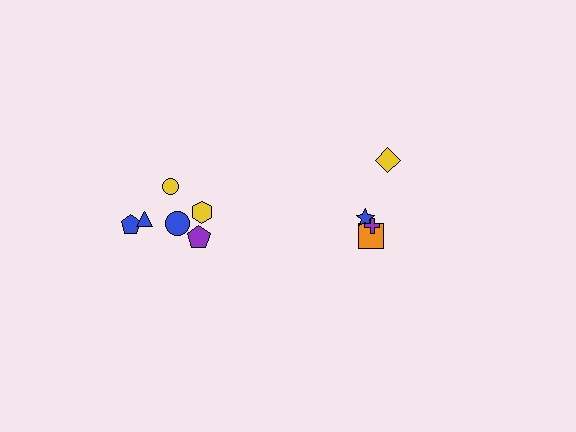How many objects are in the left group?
There are 6 objects.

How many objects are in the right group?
There are 4 objects.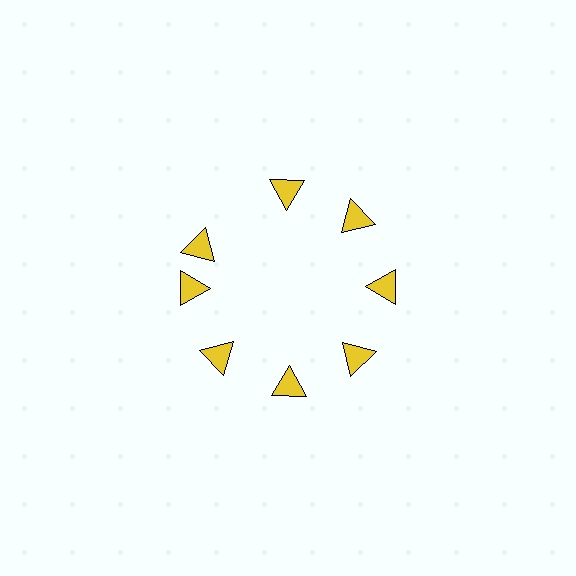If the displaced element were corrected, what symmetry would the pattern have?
It would have 8-fold rotational symmetry — the pattern would map onto itself every 45 degrees.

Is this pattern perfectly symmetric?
No. The 8 yellow triangles are arranged in a ring, but one element near the 10 o'clock position is rotated out of alignment along the ring, breaking the 8-fold rotational symmetry.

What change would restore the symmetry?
The symmetry would be restored by rotating it back into even spacing with its neighbors so that all 8 triangles sit at equal angles and equal distance from the center.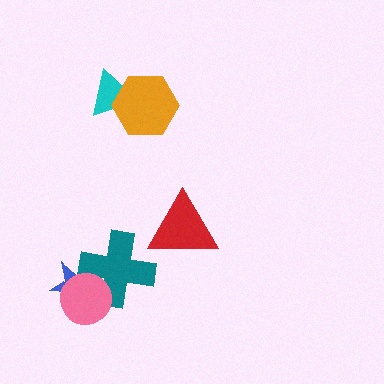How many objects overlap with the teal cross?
2 objects overlap with the teal cross.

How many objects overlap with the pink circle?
2 objects overlap with the pink circle.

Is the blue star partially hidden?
Yes, it is partially covered by another shape.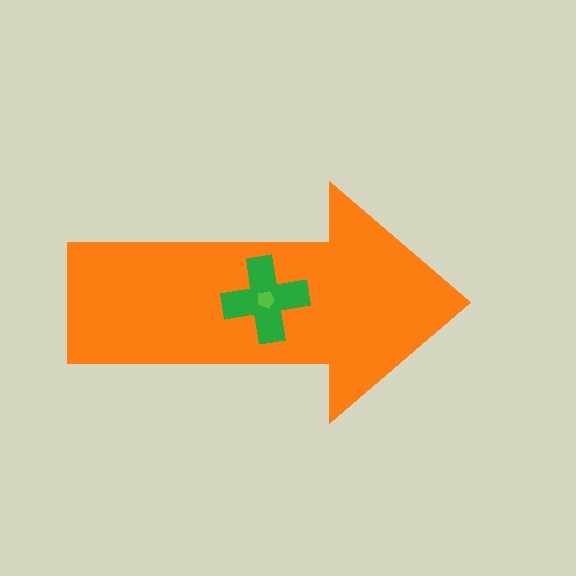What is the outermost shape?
The orange arrow.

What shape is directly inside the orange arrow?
The green cross.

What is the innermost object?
The lime pentagon.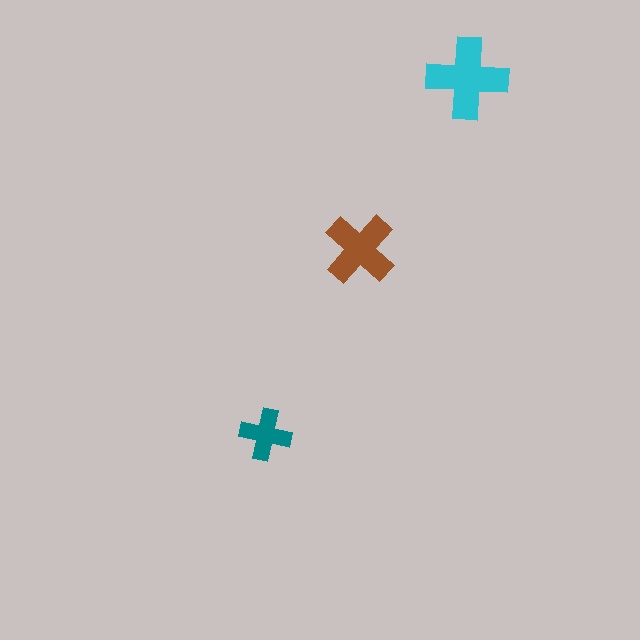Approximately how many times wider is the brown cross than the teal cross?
About 1.5 times wider.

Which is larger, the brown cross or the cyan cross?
The cyan one.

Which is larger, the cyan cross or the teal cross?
The cyan one.